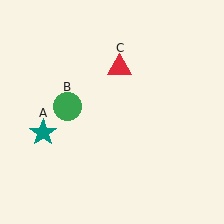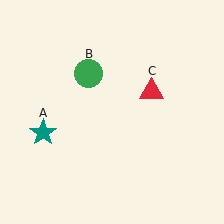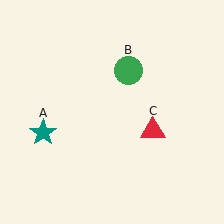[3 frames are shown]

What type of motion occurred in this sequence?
The green circle (object B), red triangle (object C) rotated clockwise around the center of the scene.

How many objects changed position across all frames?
2 objects changed position: green circle (object B), red triangle (object C).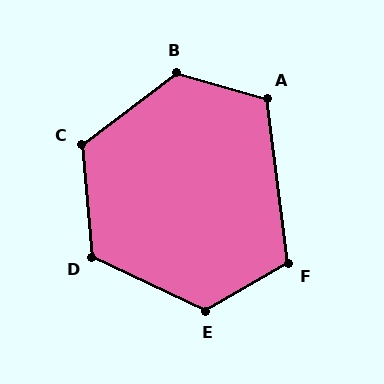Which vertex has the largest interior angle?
B, at approximately 127 degrees.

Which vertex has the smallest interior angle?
F, at approximately 113 degrees.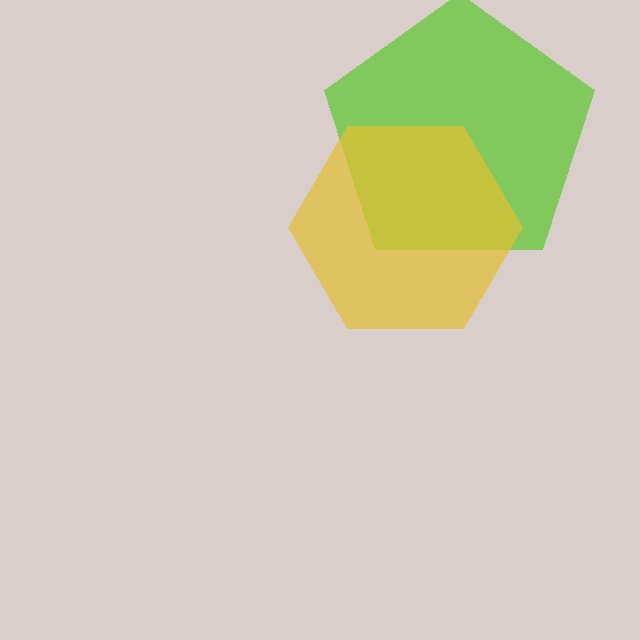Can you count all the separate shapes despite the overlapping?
Yes, there are 2 separate shapes.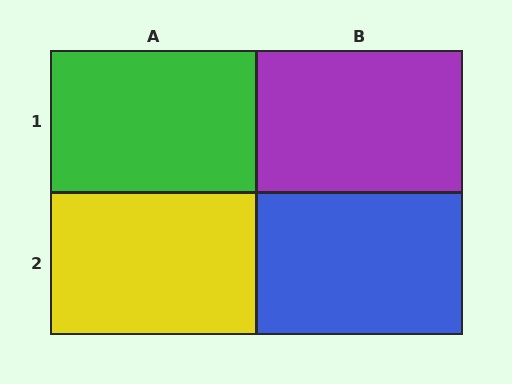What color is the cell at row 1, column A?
Green.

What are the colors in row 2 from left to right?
Yellow, blue.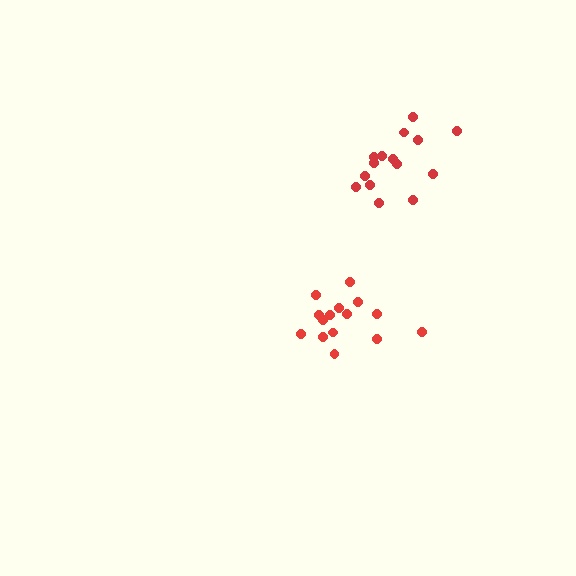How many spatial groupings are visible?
There are 2 spatial groupings.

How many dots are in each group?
Group 1: 16 dots, Group 2: 15 dots (31 total).